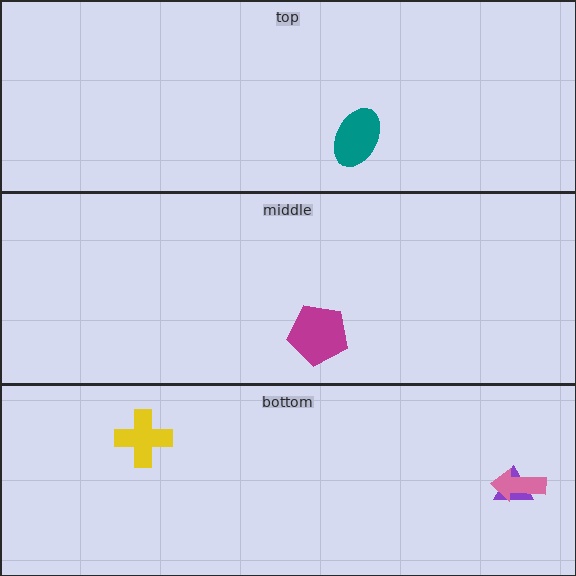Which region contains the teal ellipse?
The top region.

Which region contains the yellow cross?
The bottom region.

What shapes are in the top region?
The teal ellipse.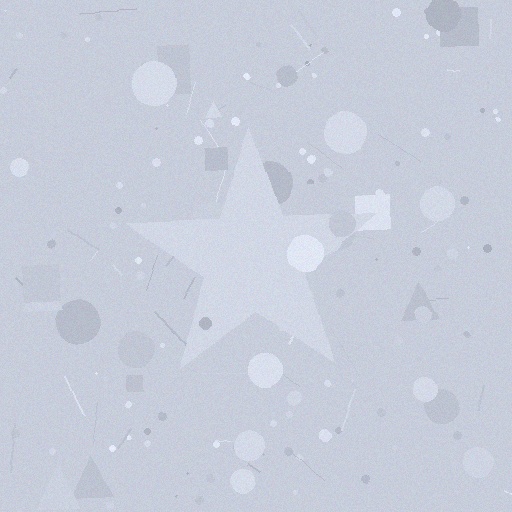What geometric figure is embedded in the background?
A star is embedded in the background.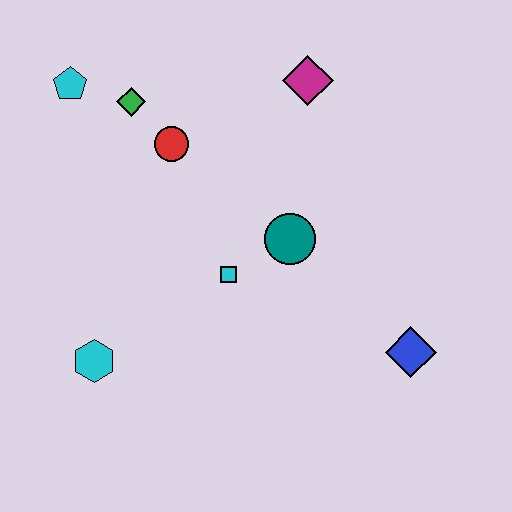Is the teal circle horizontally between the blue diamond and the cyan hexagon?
Yes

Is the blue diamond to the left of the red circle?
No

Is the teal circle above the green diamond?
No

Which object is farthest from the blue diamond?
The cyan pentagon is farthest from the blue diamond.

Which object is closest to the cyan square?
The teal circle is closest to the cyan square.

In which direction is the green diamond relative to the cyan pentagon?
The green diamond is to the right of the cyan pentagon.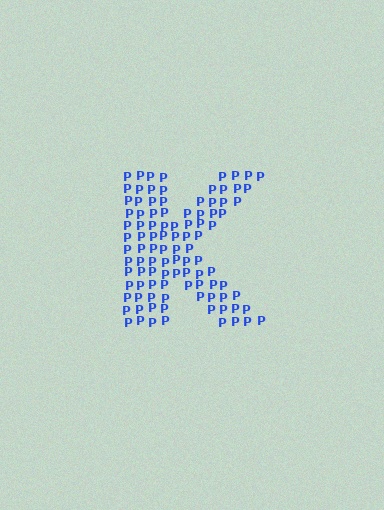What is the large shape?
The large shape is the letter K.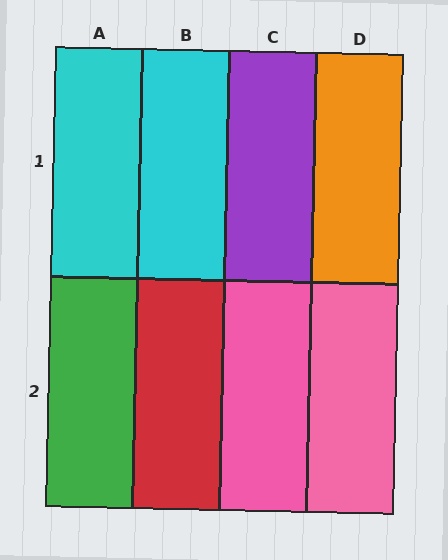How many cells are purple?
1 cell is purple.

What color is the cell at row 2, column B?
Red.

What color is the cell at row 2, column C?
Pink.